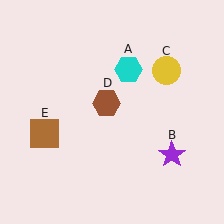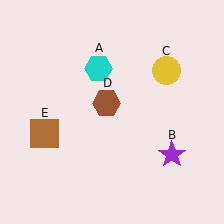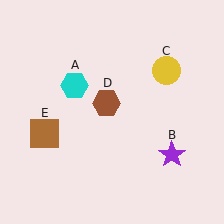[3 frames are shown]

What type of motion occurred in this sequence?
The cyan hexagon (object A) rotated counterclockwise around the center of the scene.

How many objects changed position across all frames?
1 object changed position: cyan hexagon (object A).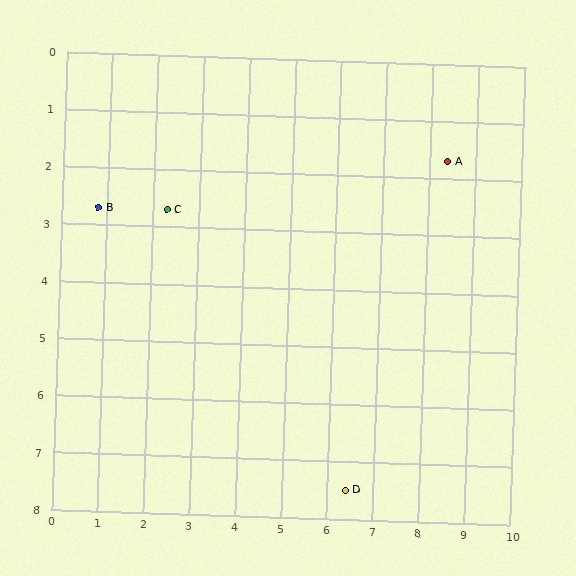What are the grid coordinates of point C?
Point C is at approximately (2.3, 2.7).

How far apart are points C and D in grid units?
Points C and D are about 6.3 grid units apart.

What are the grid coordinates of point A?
Point A is at approximately (8.4, 1.7).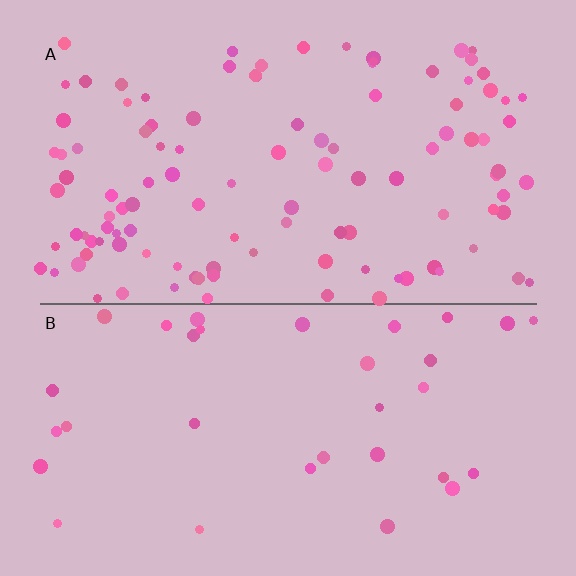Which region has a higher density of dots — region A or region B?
A (the top).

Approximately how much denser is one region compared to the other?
Approximately 3.3× — region A over region B.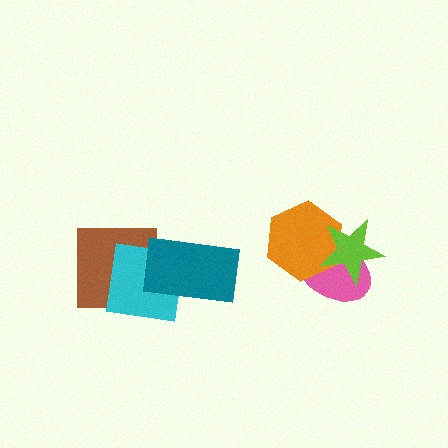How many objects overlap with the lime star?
2 objects overlap with the lime star.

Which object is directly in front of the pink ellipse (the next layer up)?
The orange hexagon is directly in front of the pink ellipse.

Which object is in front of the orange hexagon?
The lime star is in front of the orange hexagon.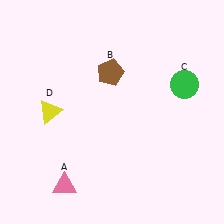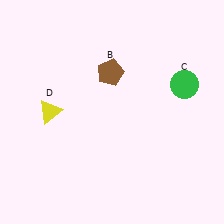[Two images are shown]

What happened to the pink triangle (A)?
The pink triangle (A) was removed in Image 2. It was in the bottom-left area of Image 1.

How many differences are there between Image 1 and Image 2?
There is 1 difference between the two images.